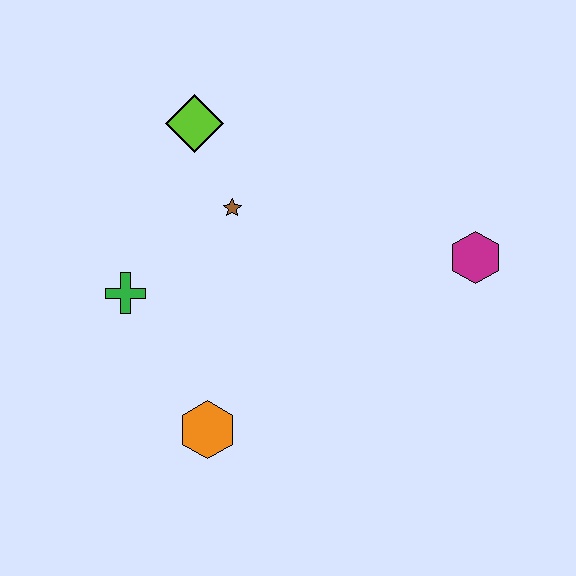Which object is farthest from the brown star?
The magenta hexagon is farthest from the brown star.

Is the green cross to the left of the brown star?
Yes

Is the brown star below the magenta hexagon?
No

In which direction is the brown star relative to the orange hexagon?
The brown star is above the orange hexagon.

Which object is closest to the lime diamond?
The brown star is closest to the lime diamond.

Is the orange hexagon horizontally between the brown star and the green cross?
Yes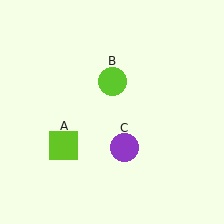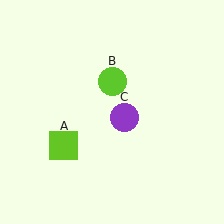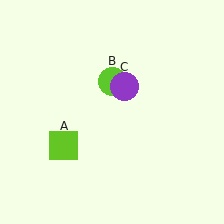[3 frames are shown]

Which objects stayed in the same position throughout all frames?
Lime square (object A) and lime circle (object B) remained stationary.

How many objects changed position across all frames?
1 object changed position: purple circle (object C).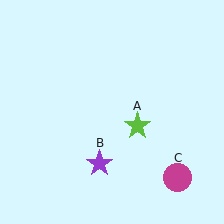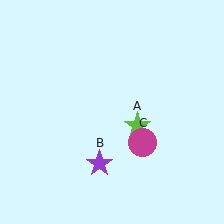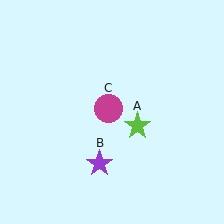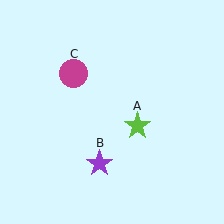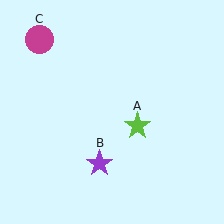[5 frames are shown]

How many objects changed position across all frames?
1 object changed position: magenta circle (object C).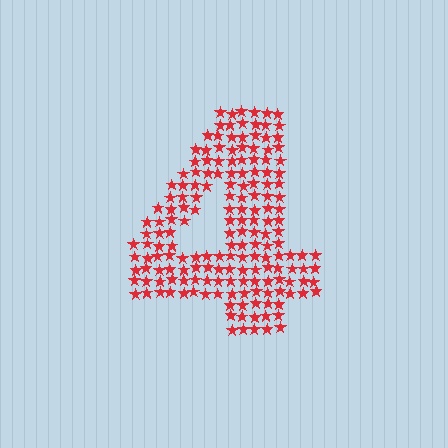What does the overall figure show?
The overall figure shows the digit 4.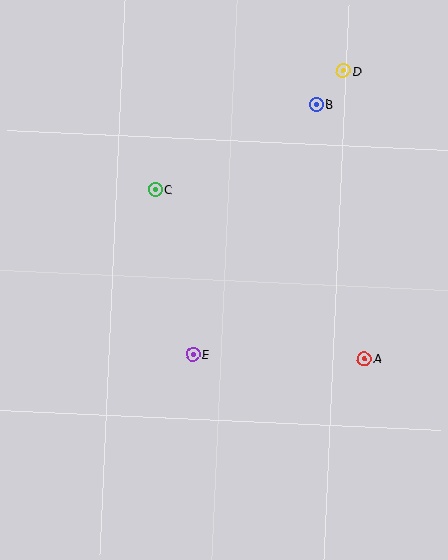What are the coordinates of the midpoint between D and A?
The midpoint between D and A is at (354, 215).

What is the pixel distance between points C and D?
The distance between C and D is 222 pixels.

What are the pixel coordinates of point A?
Point A is at (365, 359).